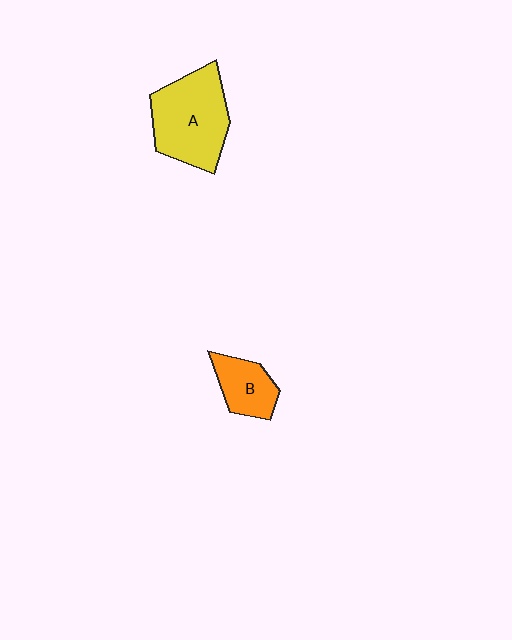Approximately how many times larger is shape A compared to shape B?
Approximately 2.1 times.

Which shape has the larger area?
Shape A (yellow).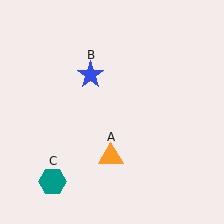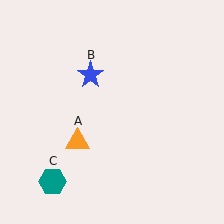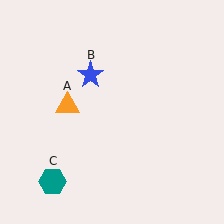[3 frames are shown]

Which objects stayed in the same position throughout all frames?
Blue star (object B) and teal hexagon (object C) remained stationary.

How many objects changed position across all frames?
1 object changed position: orange triangle (object A).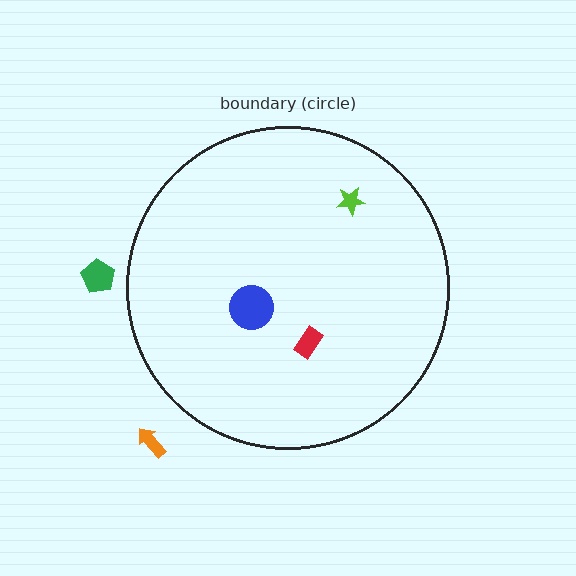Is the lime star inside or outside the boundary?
Inside.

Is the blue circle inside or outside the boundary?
Inside.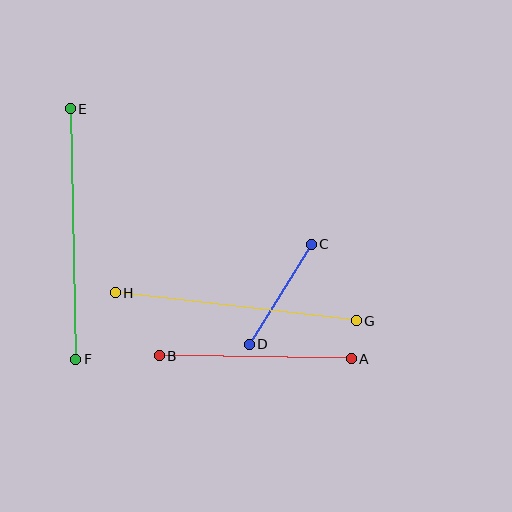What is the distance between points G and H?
The distance is approximately 243 pixels.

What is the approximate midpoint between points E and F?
The midpoint is at approximately (73, 234) pixels.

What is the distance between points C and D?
The distance is approximately 118 pixels.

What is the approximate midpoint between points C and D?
The midpoint is at approximately (280, 294) pixels.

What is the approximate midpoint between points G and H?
The midpoint is at approximately (236, 307) pixels.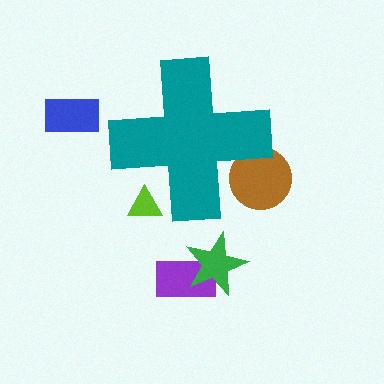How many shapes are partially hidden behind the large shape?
2 shapes are partially hidden.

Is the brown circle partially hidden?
Yes, the brown circle is partially hidden behind the teal cross.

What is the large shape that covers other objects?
A teal cross.